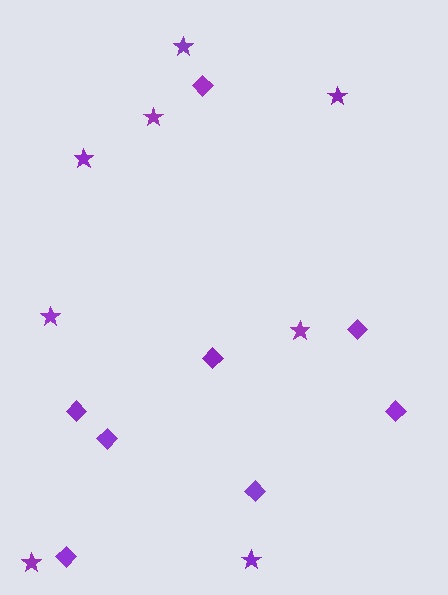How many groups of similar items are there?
There are 2 groups: one group of stars (8) and one group of diamonds (8).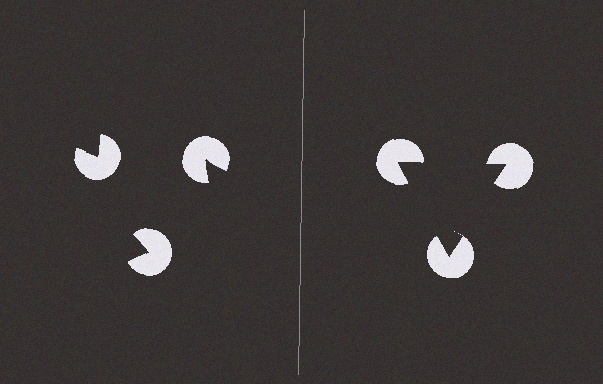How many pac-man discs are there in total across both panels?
6 — 3 on each side.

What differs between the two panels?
The pac-man discs are positioned identically on both sides; only the wedge orientations differ. On the right they align to a triangle; on the left they are misaligned.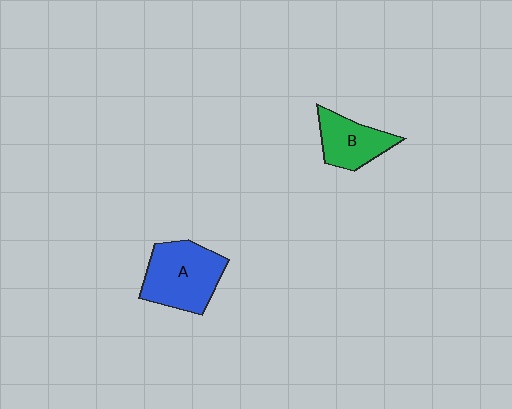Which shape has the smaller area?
Shape B (green).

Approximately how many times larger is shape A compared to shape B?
Approximately 1.5 times.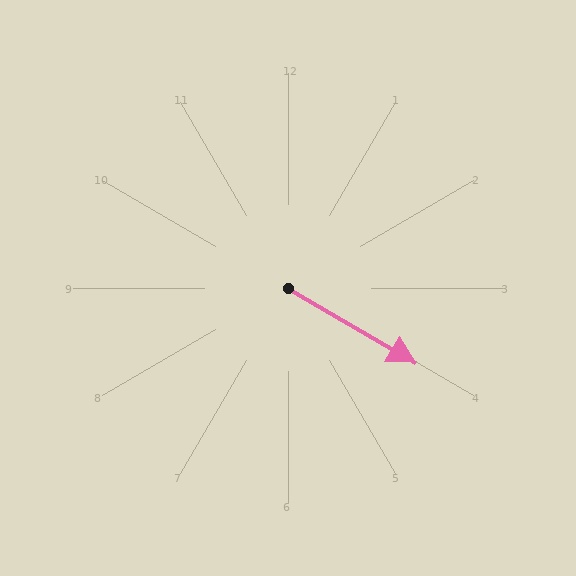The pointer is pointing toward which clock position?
Roughly 4 o'clock.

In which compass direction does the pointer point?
Southeast.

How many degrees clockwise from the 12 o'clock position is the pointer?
Approximately 120 degrees.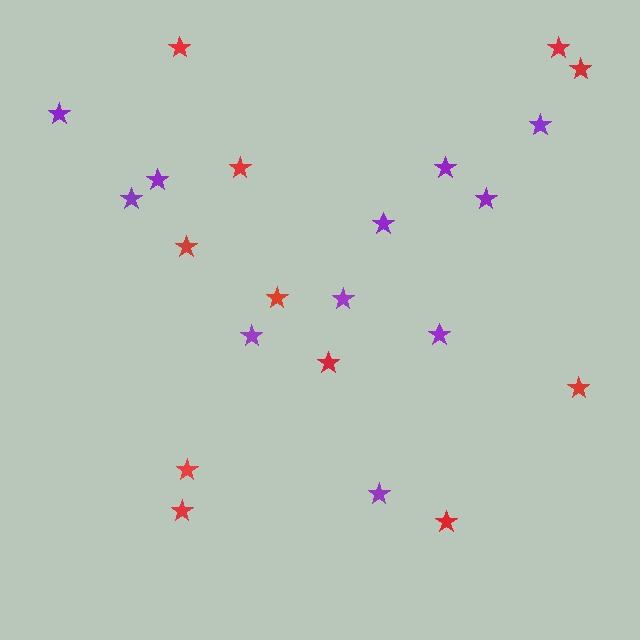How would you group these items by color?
There are 2 groups: one group of red stars (11) and one group of purple stars (11).